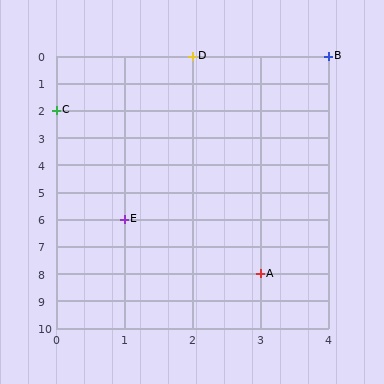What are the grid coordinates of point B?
Point B is at grid coordinates (4, 0).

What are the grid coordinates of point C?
Point C is at grid coordinates (0, 2).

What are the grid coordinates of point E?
Point E is at grid coordinates (1, 6).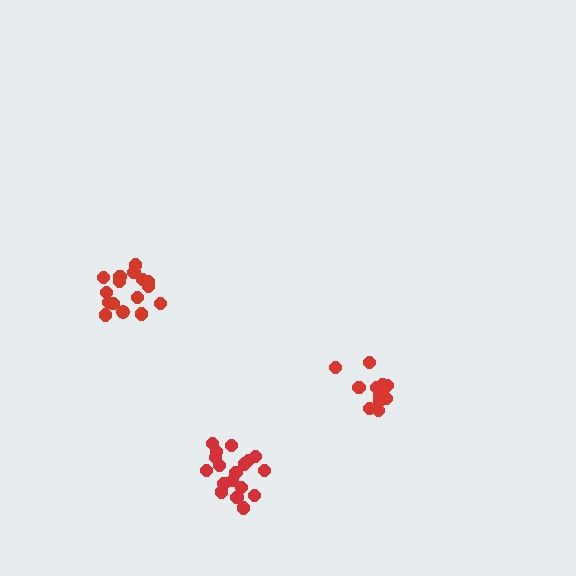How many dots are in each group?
Group 1: 13 dots, Group 2: 16 dots, Group 3: 18 dots (47 total).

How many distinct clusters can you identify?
There are 3 distinct clusters.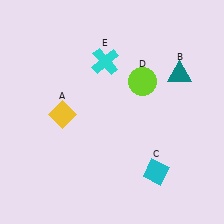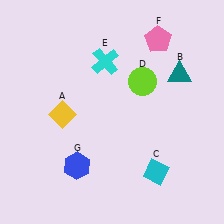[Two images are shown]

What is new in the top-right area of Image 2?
A pink pentagon (F) was added in the top-right area of Image 2.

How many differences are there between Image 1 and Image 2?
There are 2 differences between the two images.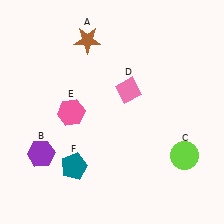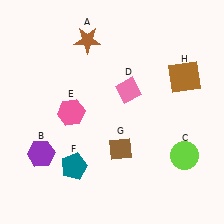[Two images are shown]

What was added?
A brown diamond (G), a brown square (H) were added in Image 2.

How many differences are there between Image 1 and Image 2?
There are 2 differences between the two images.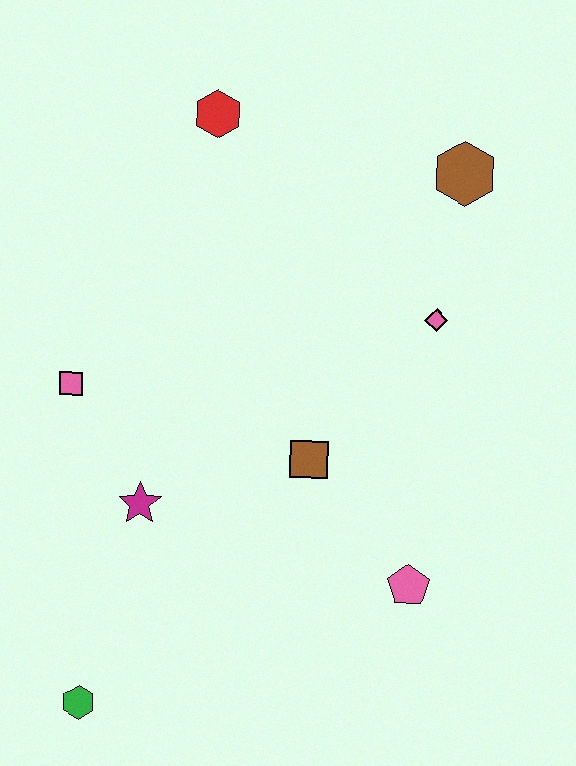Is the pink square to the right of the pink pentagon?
No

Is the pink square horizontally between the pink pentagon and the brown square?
No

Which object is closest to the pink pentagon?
The brown square is closest to the pink pentagon.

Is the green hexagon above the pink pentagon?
No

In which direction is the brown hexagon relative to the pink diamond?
The brown hexagon is above the pink diamond.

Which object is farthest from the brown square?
The red hexagon is farthest from the brown square.